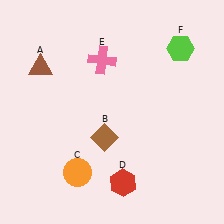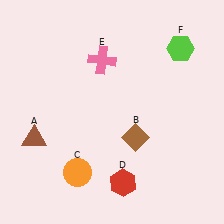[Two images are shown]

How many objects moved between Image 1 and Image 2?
2 objects moved between the two images.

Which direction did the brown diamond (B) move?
The brown diamond (B) moved right.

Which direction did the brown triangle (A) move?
The brown triangle (A) moved down.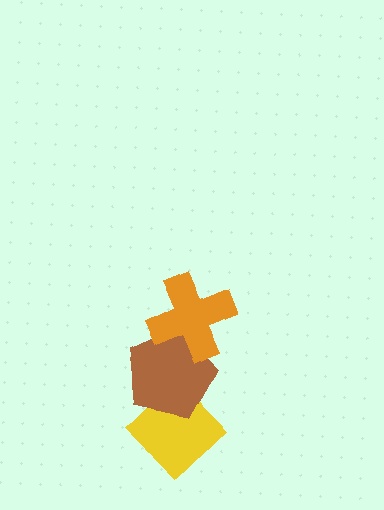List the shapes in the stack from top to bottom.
From top to bottom: the orange cross, the brown pentagon, the yellow diamond.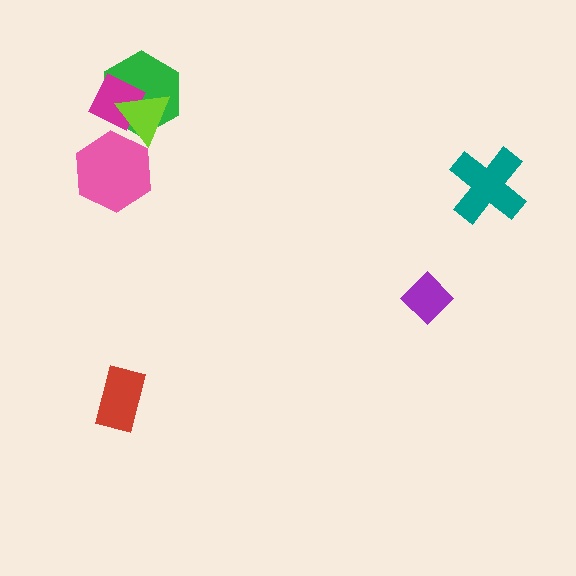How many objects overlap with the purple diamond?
0 objects overlap with the purple diamond.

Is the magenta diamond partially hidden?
Yes, it is partially covered by another shape.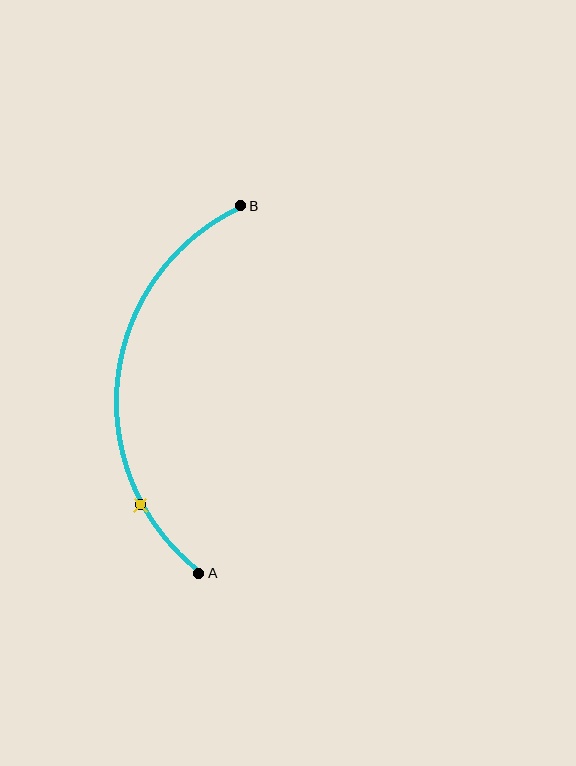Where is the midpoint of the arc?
The arc midpoint is the point on the curve farthest from the straight line joining A and B. It sits to the left of that line.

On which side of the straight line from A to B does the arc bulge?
The arc bulges to the left of the straight line connecting A and B.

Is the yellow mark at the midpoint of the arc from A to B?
No. The yellow mark lies on the arc but is closer to endpoint A. The arc midpoint would be at the point on the curve equidistant along the arc from both A and B.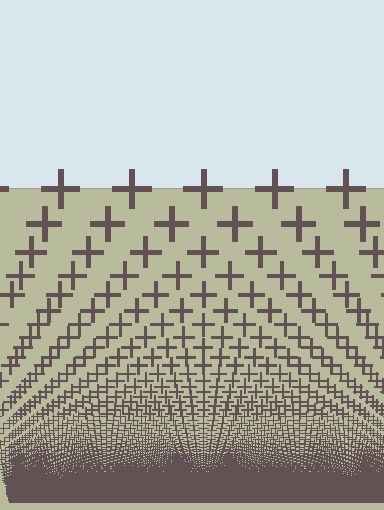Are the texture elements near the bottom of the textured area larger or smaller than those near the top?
Smaller. The gradient is inverted — elements near the bottom are smaller and denser.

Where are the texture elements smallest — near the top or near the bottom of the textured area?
Near the bottom.